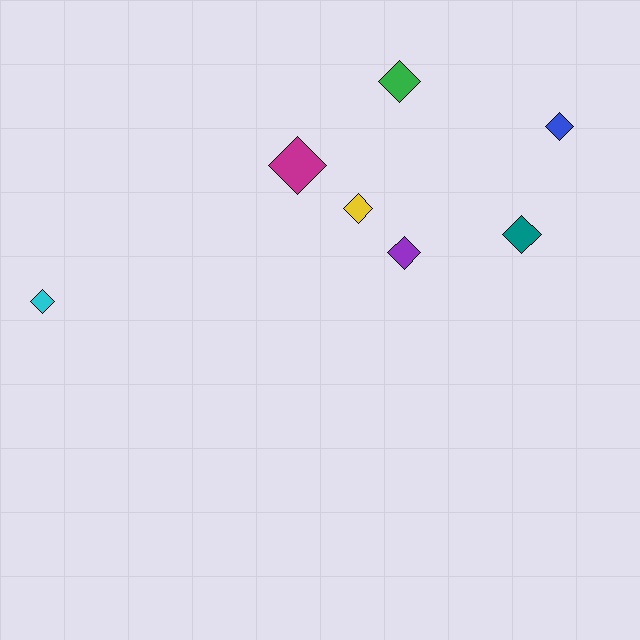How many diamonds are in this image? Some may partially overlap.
There are 7 diamonds.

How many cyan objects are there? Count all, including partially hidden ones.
There is 1 cyan object.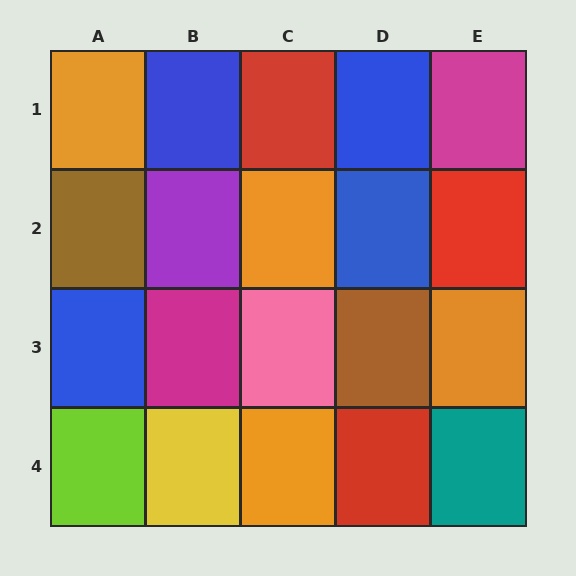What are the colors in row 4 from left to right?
Lime, yellow, orange, red, teal.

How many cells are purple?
1 cell is purple.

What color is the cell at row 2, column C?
Orange.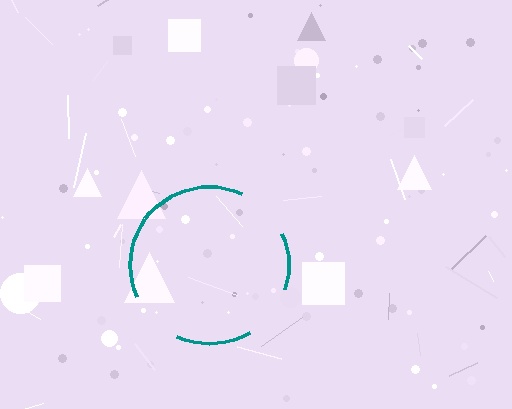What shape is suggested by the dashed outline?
The dashed outline suggests a circle.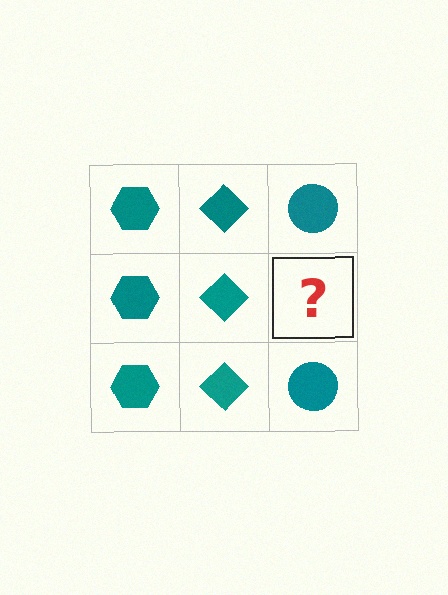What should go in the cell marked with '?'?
The missing cell should contain a teal circle.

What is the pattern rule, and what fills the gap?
The rule is that each column has a consistent shape. The gap should be filled with a teal circle.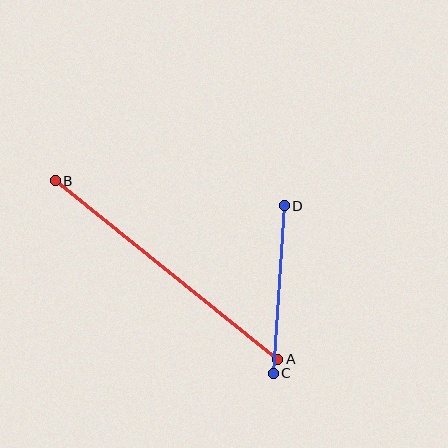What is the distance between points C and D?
The distance is approximately 168 pixels.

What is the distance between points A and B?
The distance is approximately 285 pixels.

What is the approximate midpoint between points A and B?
The midpoint is at approximately (166, 270) pixels.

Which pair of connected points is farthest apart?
Points A and B are farthest apart.